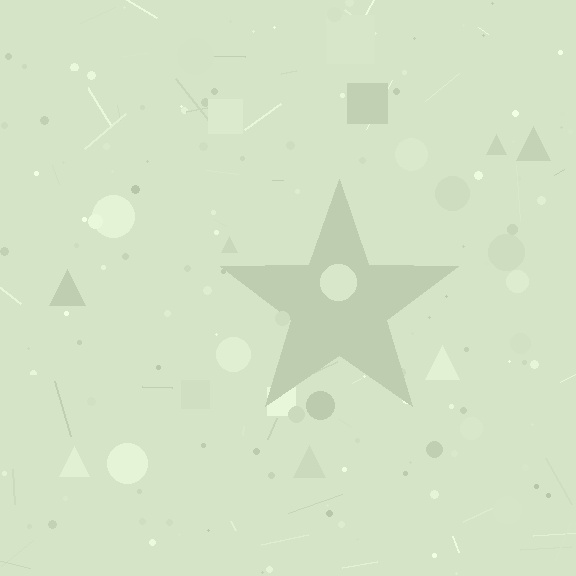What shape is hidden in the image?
A star is hidden in the image.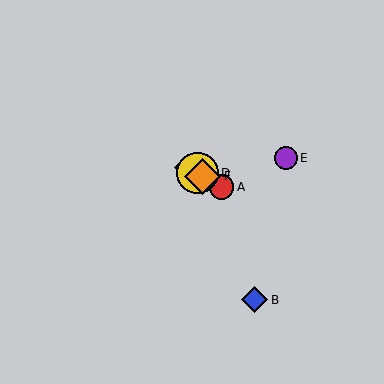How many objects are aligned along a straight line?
4 objects (A, C, D, F) are aligned along a straight line.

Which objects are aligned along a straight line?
Objects A, C, D, F are aligned along a straight line.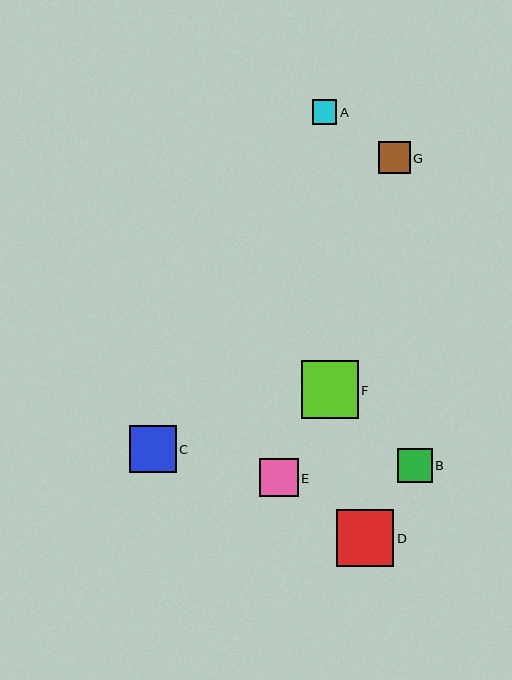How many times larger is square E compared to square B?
Square E is approximately 1.1 times the size of square B.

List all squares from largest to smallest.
From largest to smallest: F, D, C, E, B, G, A.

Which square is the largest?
Square F is the largest with a size of approximately 57 pixels.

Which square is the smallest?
Square A is the smallest with a size of approximately 25 pixels.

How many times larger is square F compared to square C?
Square F is approximately 1.2 times the size of square C.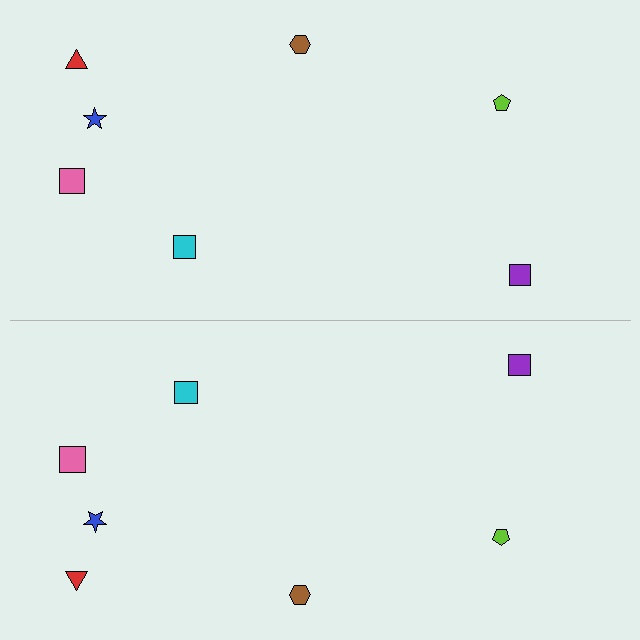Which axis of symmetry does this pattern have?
The pattern has a horizontal axis of symmetry running through the center of the image.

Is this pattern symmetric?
Yes, this pattern has bilateral (reflection) symmetry.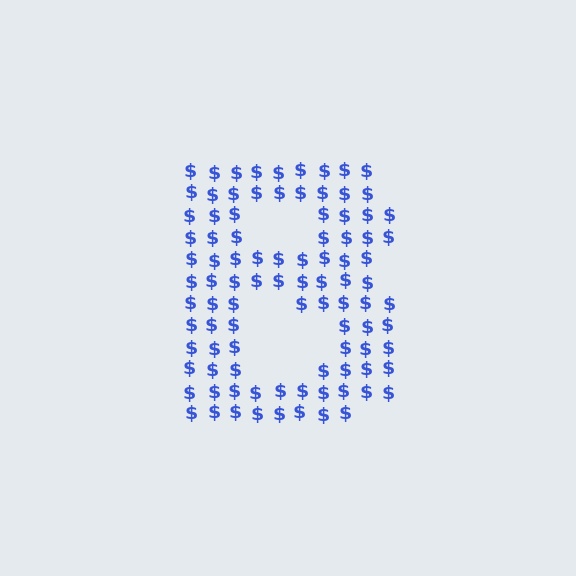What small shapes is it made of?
It is made of small dollar signs.